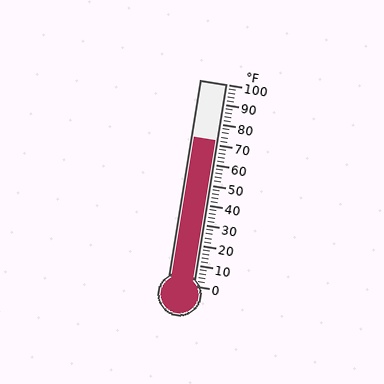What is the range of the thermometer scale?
The thermometer scale ranges from 0°F to 100°F.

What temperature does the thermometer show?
The thermometer shows approximately 72°F.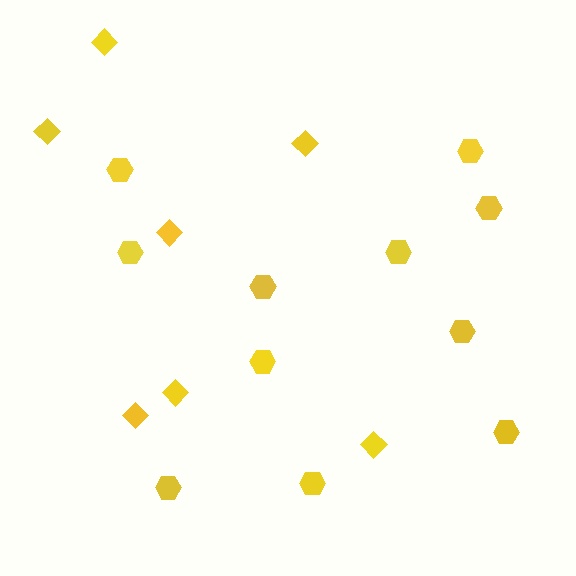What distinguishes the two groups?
There are 2 groups: one group of hexagons (11) and one group of diamonds (7).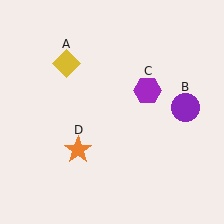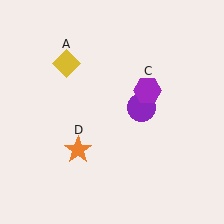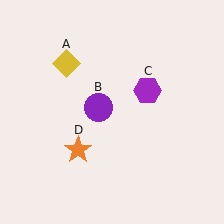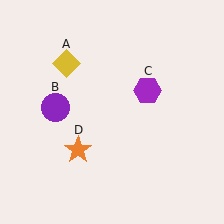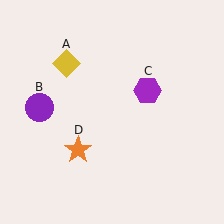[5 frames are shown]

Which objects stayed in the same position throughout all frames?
Yellow diamond (object A) and purple hexagon (object C) and orange star (object D) remained stationary.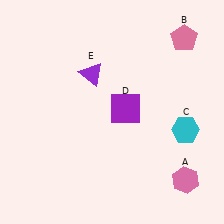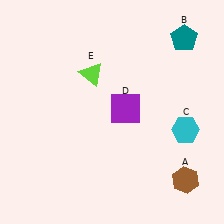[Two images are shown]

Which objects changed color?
A changed from pink to brown. B changed from pink to teal. E changed from purple to lime.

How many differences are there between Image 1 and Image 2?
There are 3 differences between the two images.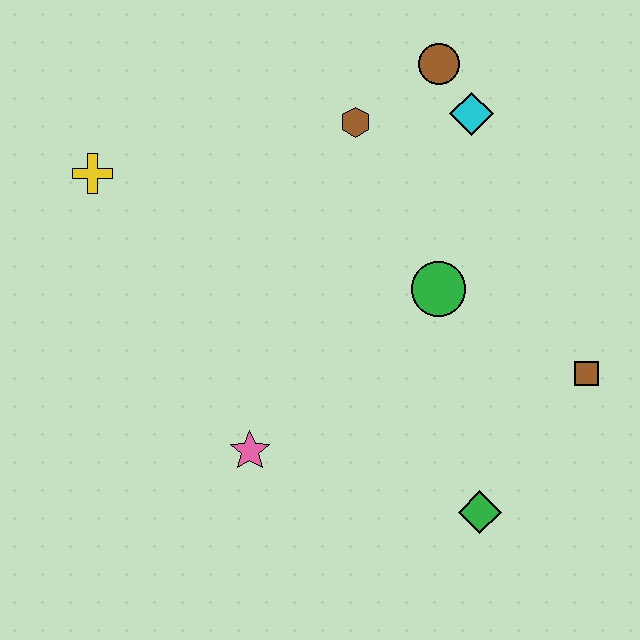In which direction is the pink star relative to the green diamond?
The pink star is to the left of the green diamond.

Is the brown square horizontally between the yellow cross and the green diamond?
No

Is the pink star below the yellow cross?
Yes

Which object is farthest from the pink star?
The brown circle is farthest from the pink star.